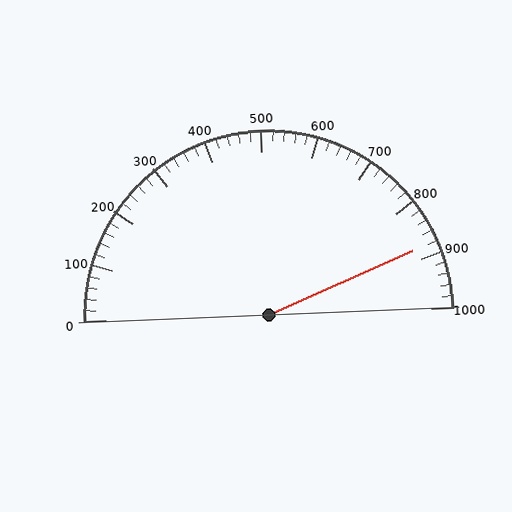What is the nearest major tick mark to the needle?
The nearest major tick mark is 900.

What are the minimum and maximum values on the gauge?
The gauge ranges from 0 to 1000.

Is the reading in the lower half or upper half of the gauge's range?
The reading is in the upper half of the range (0 to 1000).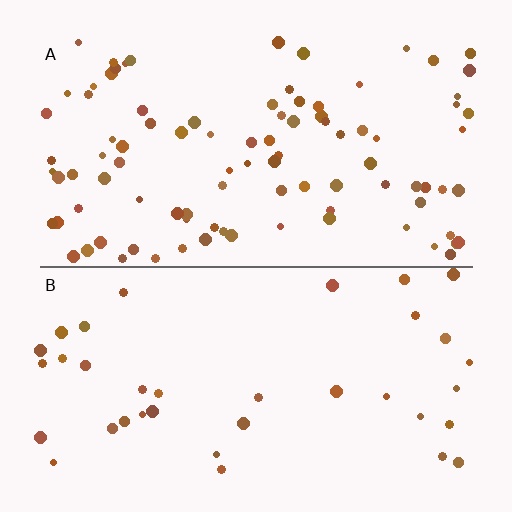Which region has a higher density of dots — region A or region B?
A (the top).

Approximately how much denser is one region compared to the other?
Approximately 2.6× — region A over region B.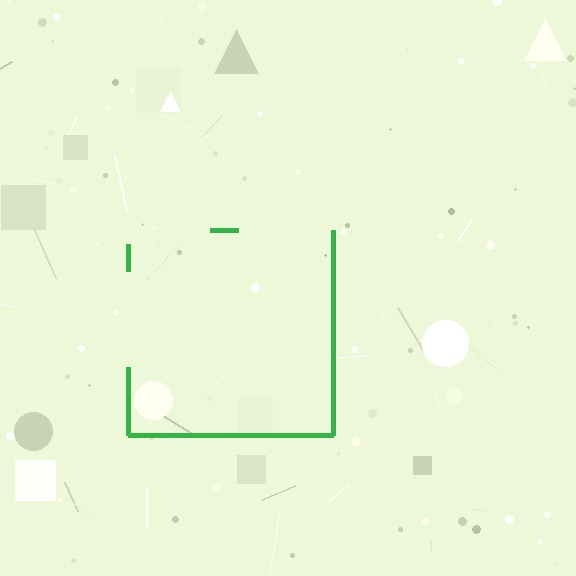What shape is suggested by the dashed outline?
The dashed outline suggests a square.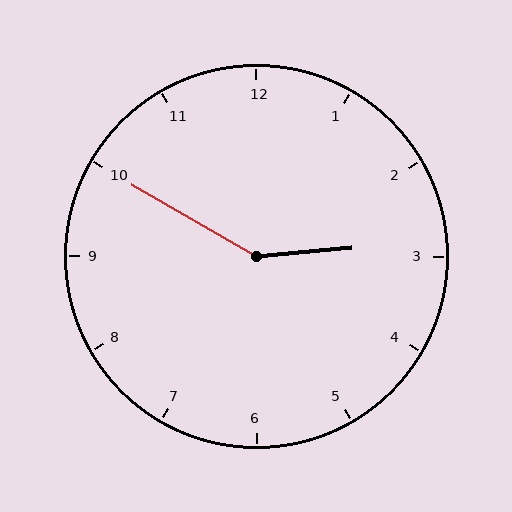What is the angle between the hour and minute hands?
Approximately 145 degrees.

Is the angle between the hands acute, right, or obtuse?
It is obtuse.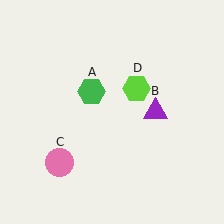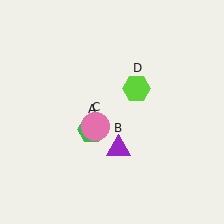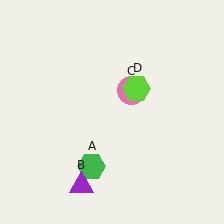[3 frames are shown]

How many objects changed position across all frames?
3 objects changed position: green hexagon (object A), purple triangle (object B), pink circle (object C).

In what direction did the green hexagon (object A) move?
The green hexagon (object A) moved down.